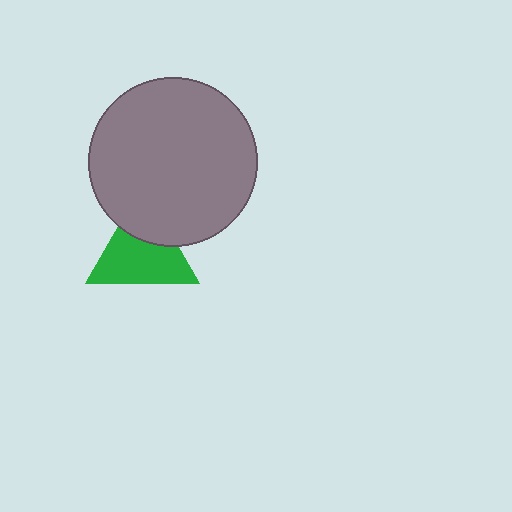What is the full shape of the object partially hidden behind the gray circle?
The partially hidden object is a green triangle.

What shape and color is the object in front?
The object in front is a gray circle.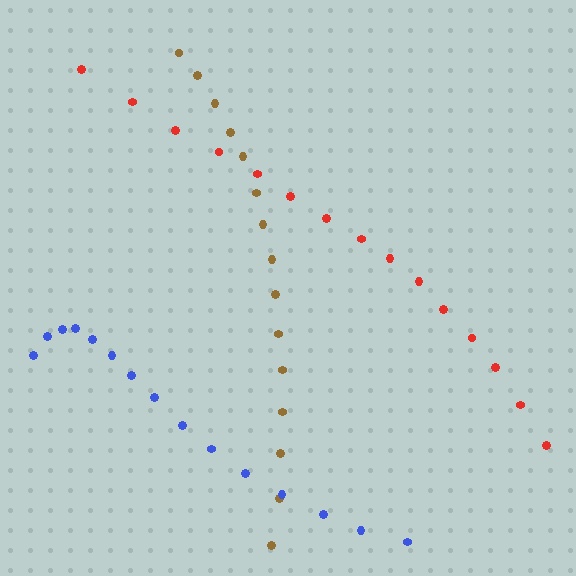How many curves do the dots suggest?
There are 3 distinct paths.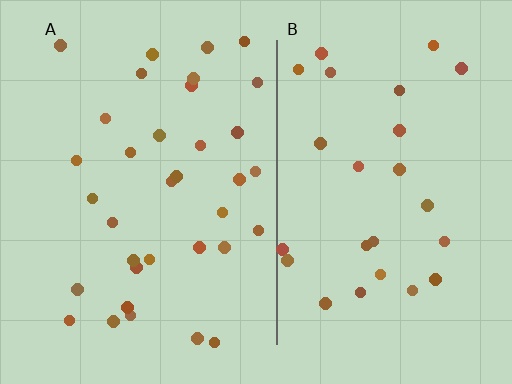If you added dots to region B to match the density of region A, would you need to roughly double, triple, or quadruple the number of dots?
Approximately double.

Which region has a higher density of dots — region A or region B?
A (the left).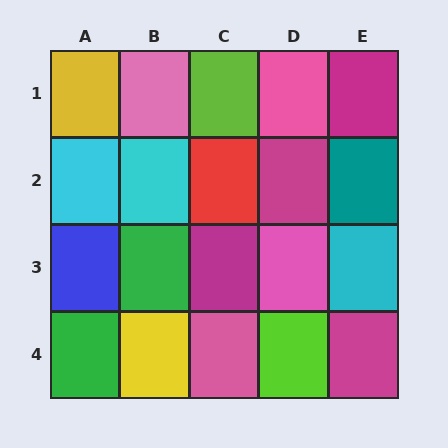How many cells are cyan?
3 cells are cyan.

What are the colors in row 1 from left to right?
Yellow, pink, lime, pink, magenta.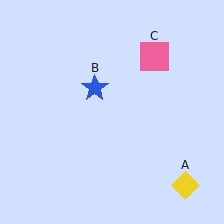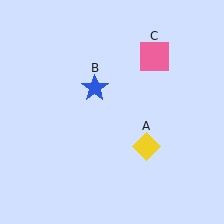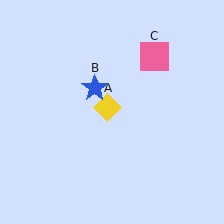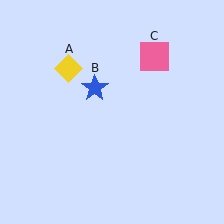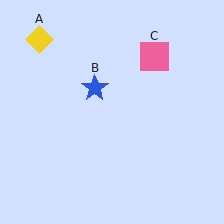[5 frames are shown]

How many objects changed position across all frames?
1 object changed position: yellow diamond (object A).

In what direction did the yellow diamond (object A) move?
The yellow diamond (object A) moved up and to the left.